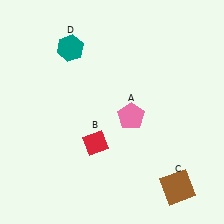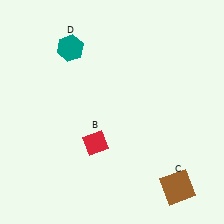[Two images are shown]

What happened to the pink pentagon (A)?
The pink pentagon (A) was removed in Image 2. It was in the bottom-right area of Image 1.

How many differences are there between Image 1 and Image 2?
There is 1 difference between the two images.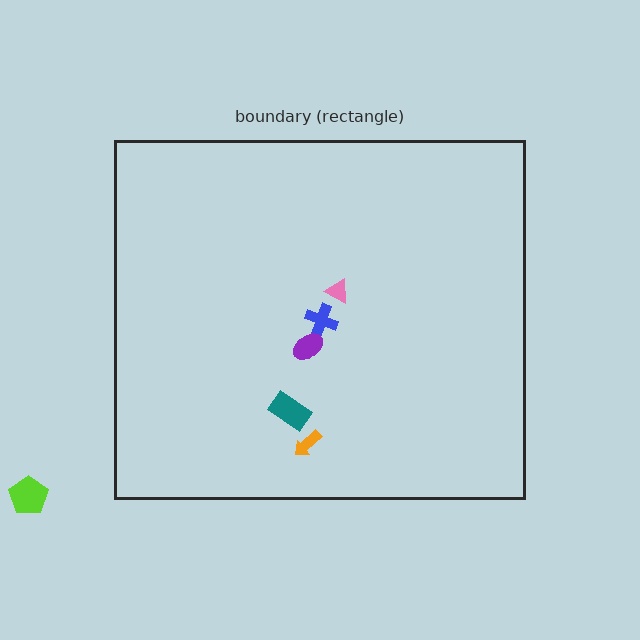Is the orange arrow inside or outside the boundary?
Inside.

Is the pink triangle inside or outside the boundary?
Inside.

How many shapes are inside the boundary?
5 inside, 1 outside.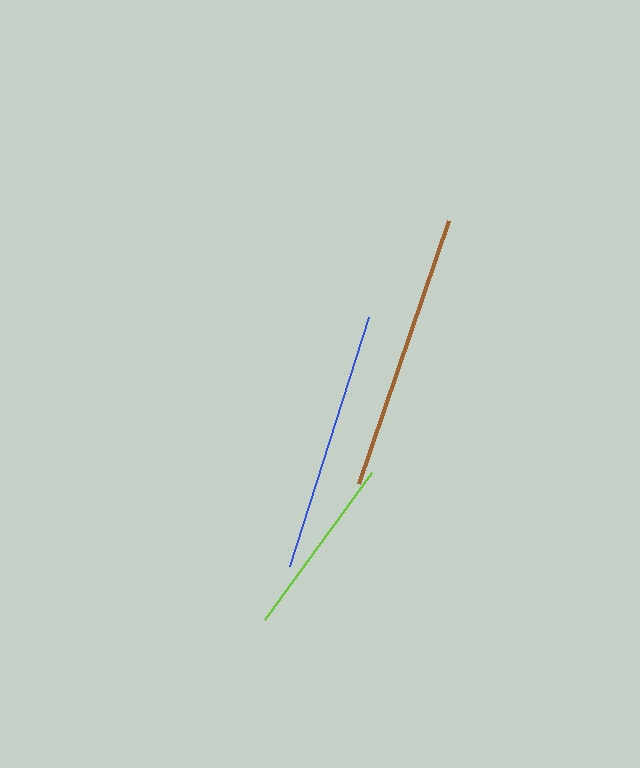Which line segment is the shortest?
The lime line is the shortest at approximately 181 pixels.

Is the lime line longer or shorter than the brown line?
The brown line is longer than the lime line.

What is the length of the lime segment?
The lime segment is approximately 181 pixels long.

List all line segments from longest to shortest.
From longest to shortest: brown, blue, lime.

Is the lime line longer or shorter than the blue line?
The blue line is longer than the lime line.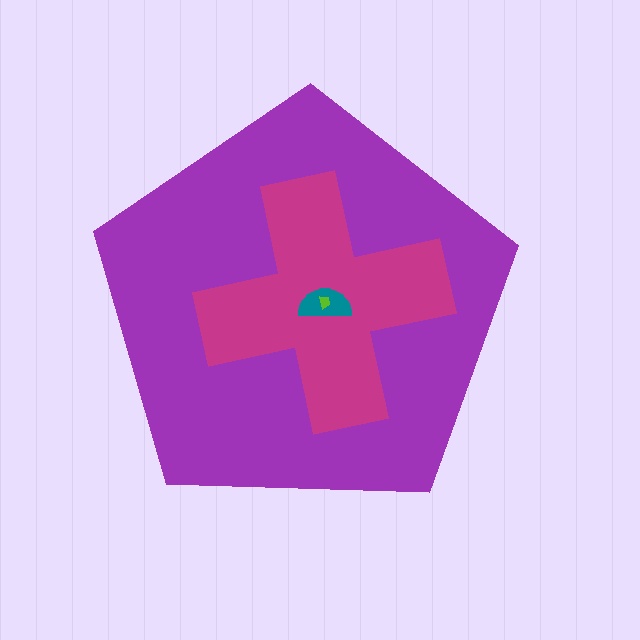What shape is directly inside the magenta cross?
The teal semicircle.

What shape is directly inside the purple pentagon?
The magenta cross.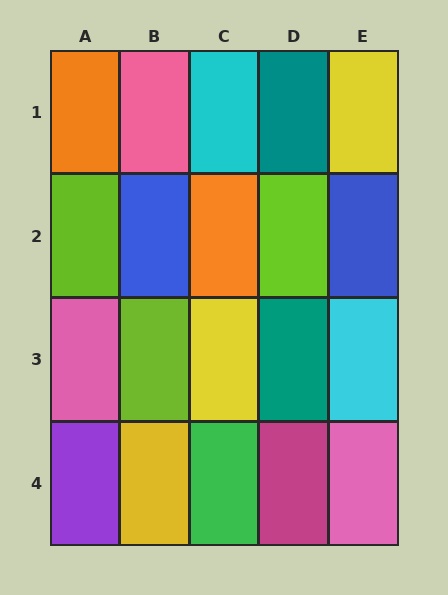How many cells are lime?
3 cells are lime.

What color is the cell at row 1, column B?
Pink.